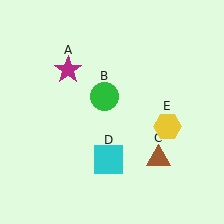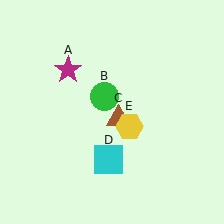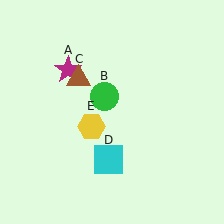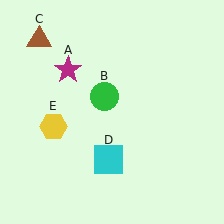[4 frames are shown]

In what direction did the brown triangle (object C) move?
The brown triangle (object C) moved up and to the left.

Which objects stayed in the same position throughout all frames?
Magenta star (object A) and green circle (object B) and cyan square (object D) remained stationary.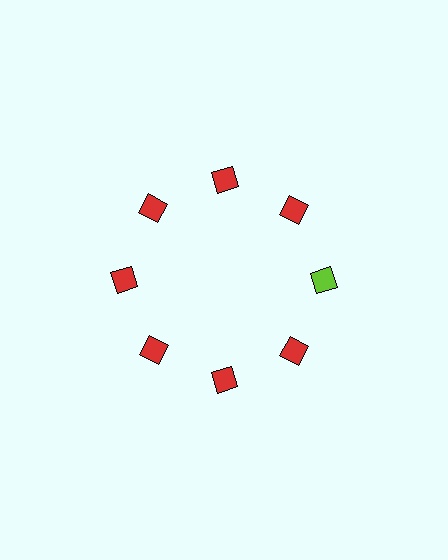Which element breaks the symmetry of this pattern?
The lime diamond at roughly the 3 o'clock position breaks the symmetry. All other shapes are red diamonds.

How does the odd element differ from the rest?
It has a different color: lime instead of red.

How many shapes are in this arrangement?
There are 8 shapes arranged in a ring pattern.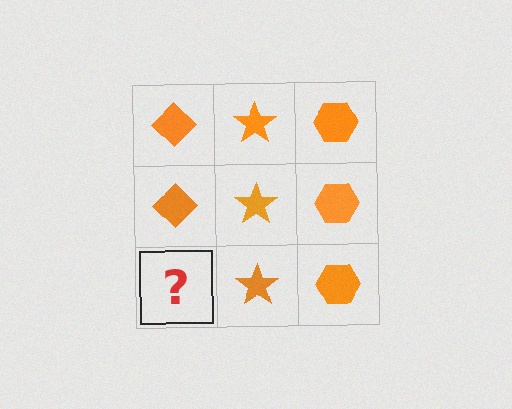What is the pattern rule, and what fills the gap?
The rule is that each column has a consistent shape. The gap should be filled with an orange diamond.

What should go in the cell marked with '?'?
The missing cell should contain an orange diamond.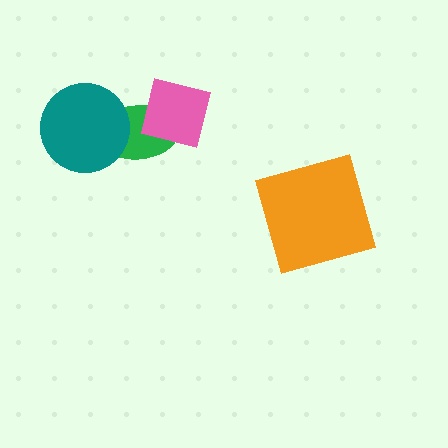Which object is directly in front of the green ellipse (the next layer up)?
The pink square is directly in front of the green ellipse.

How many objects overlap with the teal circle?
1 object overlaps with the teal circle.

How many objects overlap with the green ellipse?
2 objects overlap with the green ellipse.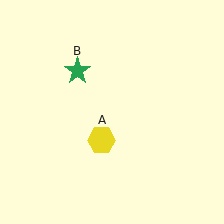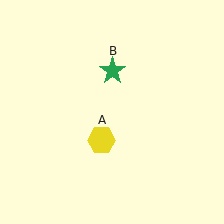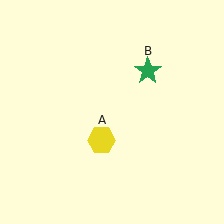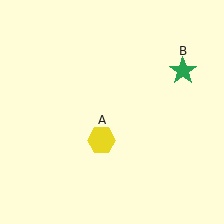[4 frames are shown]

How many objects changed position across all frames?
1 object changed position: green star (object B).